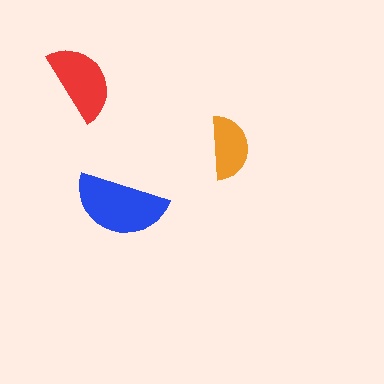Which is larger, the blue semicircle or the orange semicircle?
The blue one.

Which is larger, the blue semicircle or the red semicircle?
The blue one.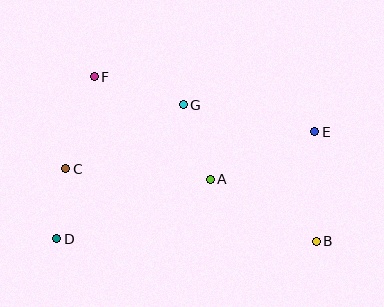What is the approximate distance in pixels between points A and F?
The distance between A and F is approximately 155 pixels.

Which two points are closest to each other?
Points C and D are closest to each other.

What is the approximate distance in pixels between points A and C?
The distance between A and C is approximately 145 pixels.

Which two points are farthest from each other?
Points D and E are farthest from each other.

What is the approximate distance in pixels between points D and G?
The distance between D and G is approximately 184 pixels.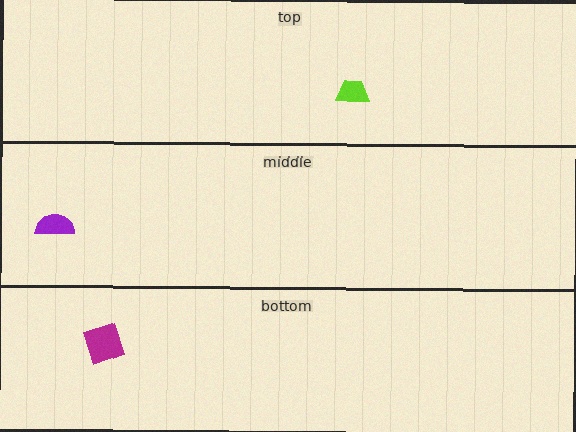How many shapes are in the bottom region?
1.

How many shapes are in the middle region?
1.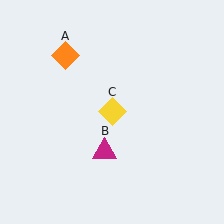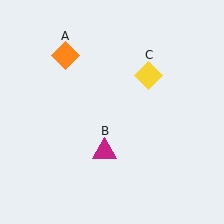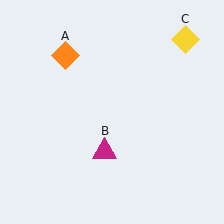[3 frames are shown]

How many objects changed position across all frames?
1 object changed position: yellow diamond (object C).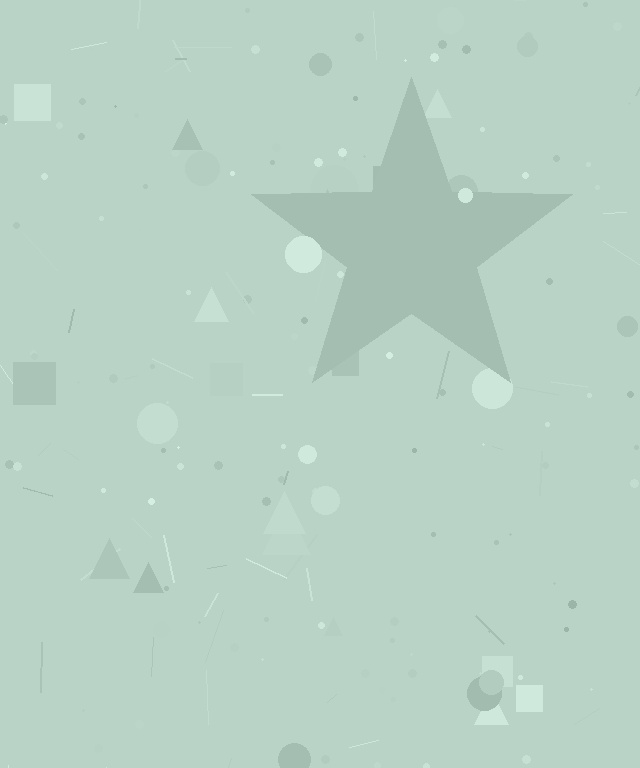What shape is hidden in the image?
A star is hidden in the image.